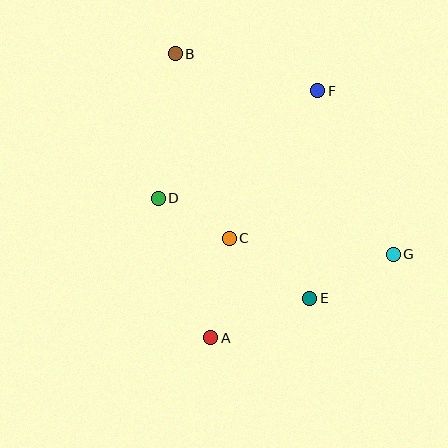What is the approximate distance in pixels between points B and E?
The distance between B and E is approximately 279 pixels.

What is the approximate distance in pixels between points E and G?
The distance between E and G is approximately 95 pixels.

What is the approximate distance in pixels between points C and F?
The distance between C and F is approximately 172 pixels.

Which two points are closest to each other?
Points C and D are closest to each other.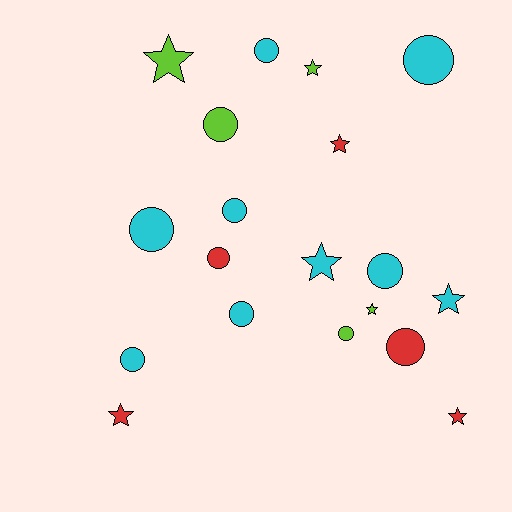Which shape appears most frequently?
Circle, with 11 objects.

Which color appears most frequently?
Cyan, with 9 objects.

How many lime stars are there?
There are 3 lime stars.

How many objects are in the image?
There are 19 objects.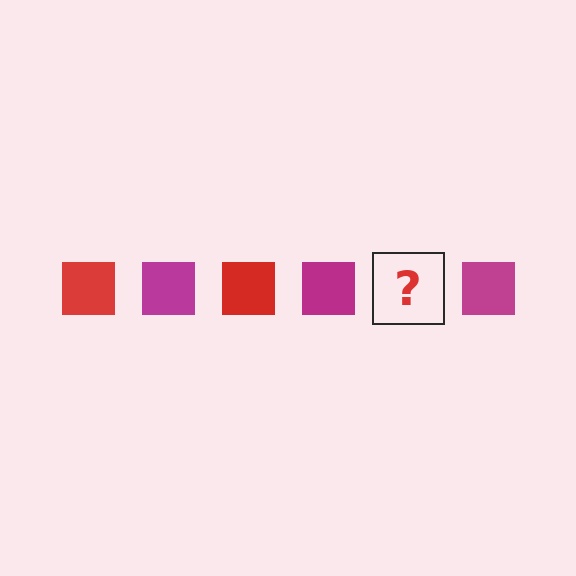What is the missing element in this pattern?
The missing element is a red square.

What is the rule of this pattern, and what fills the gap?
The rule is that the pattern cycles through red, magenta squares. The gap should be filled with a red square.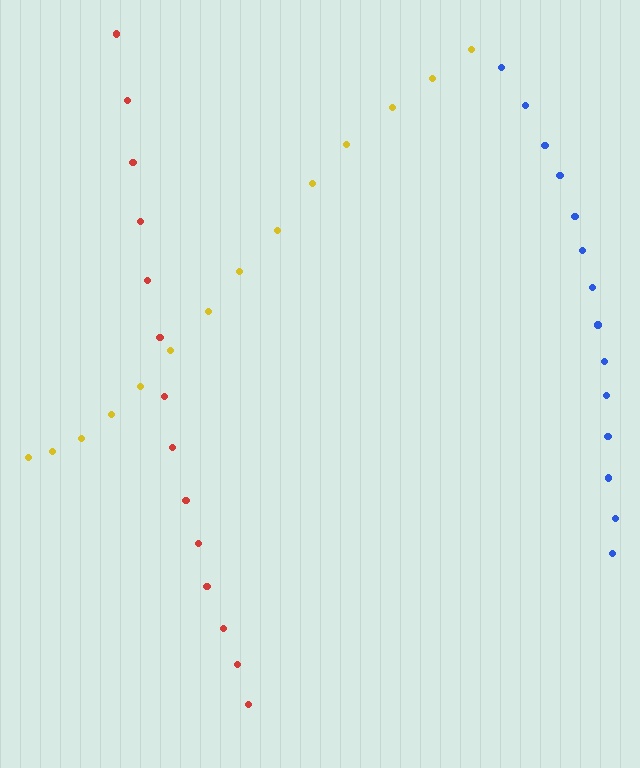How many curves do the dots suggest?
There are 3 distinct paths.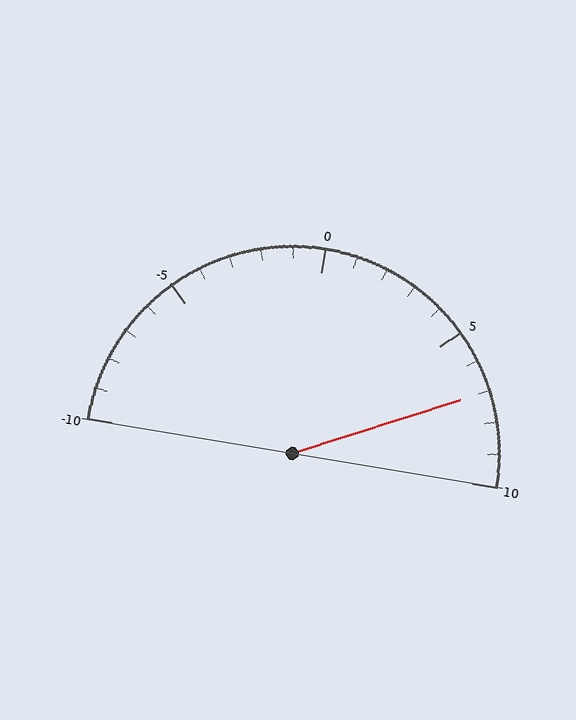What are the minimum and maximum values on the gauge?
The gauge ranges from -10 to 10.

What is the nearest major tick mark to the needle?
The nearest major tick mark is 5.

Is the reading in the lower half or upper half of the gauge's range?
The reading is in the upper half of the range (-10 to 10).